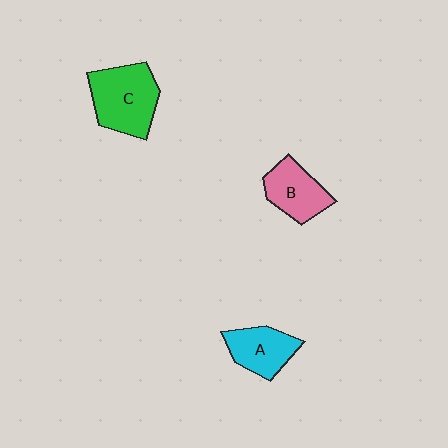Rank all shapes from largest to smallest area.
From largest to smallest: C (green), B (pink), A (cyan).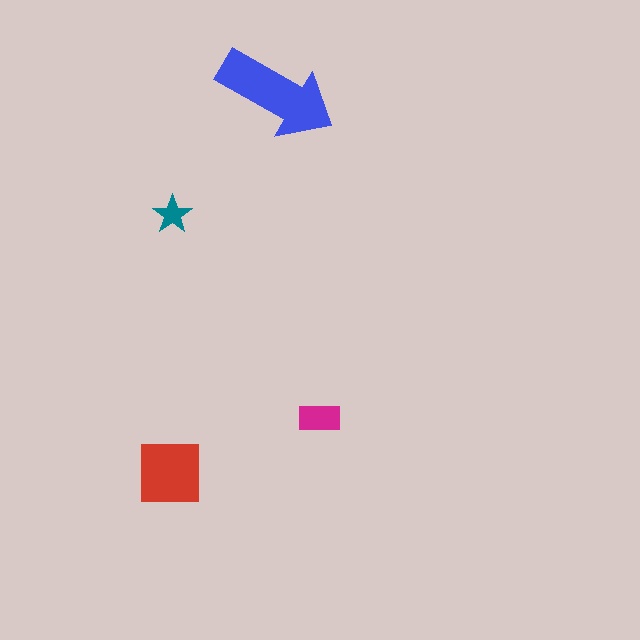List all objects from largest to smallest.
The blue arrow, the red square, the magenta rectangle, the teal star.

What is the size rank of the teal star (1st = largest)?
4th.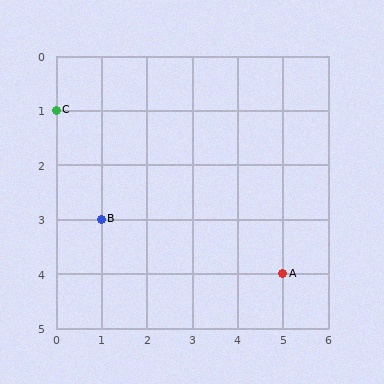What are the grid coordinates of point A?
Point A is at grid coordinates (5, 4).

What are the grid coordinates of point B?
Point B is at grid coordinates (1, 3).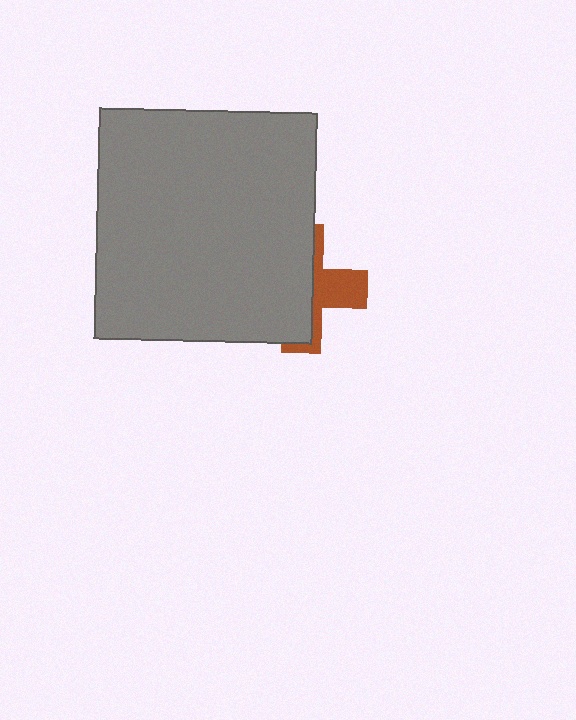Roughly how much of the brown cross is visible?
A small part of it is visible (roughly 38%).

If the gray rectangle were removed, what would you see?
You would see the complete brown cross.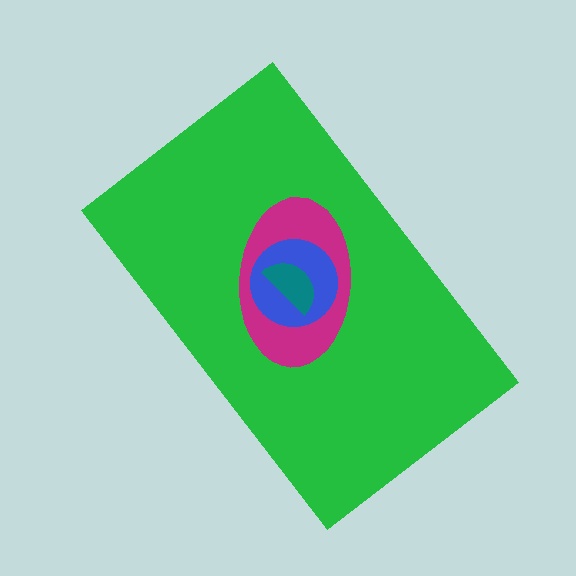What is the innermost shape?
The teal semicircle.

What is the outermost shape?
The green rectangle.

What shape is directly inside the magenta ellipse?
The blue circle.